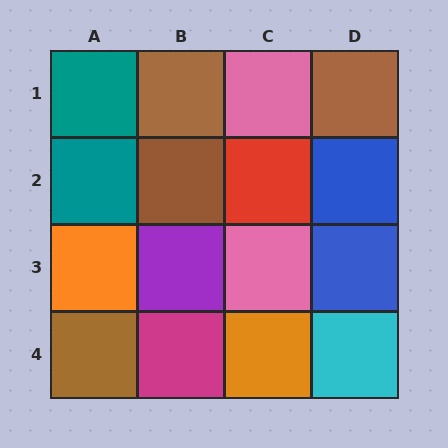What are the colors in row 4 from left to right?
Brown, magenta, orange, cyan.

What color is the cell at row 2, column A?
Teal.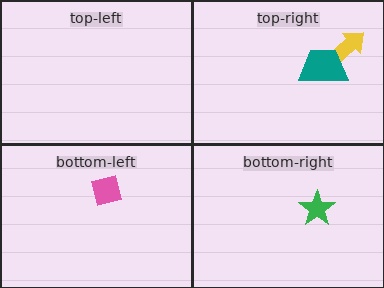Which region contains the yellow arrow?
The top-right region.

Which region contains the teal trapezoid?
The top-right region.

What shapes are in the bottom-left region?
The pink square.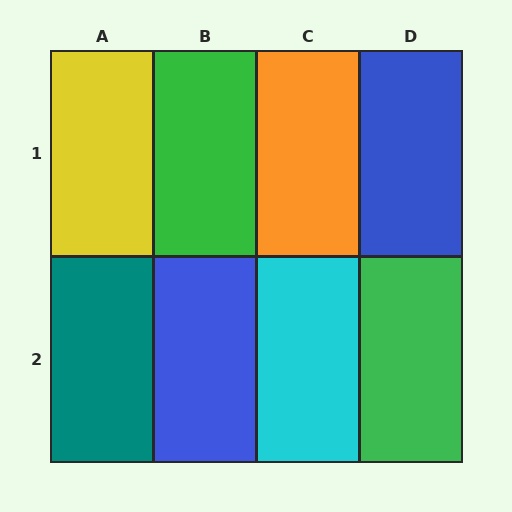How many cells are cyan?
1 cell is cyan.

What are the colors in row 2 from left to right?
Teal, blue, cyan, green.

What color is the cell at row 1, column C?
Orange.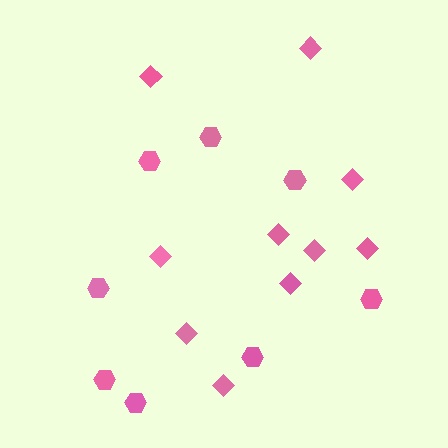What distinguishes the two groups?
There are 2 groups: one group of hexagons (8) and one group of diamonds (10).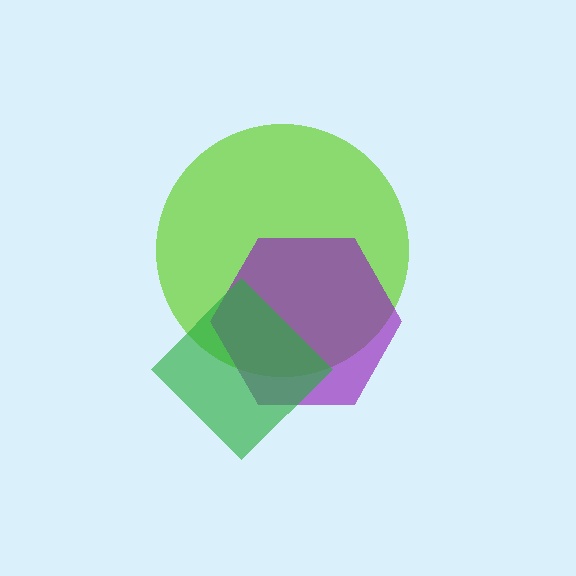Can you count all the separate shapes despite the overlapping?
Yes, there are 3 separate shapes.